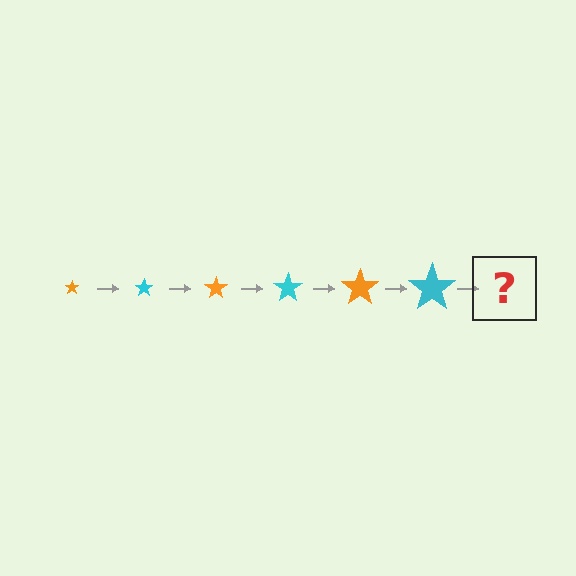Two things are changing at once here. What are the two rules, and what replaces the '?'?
The two rules are that the star grows larger each step and the color cycles through orange and cyan. The '?' should be an orange star, larger than the previous one.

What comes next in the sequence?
The next element should be an orange star, larger than the previous one.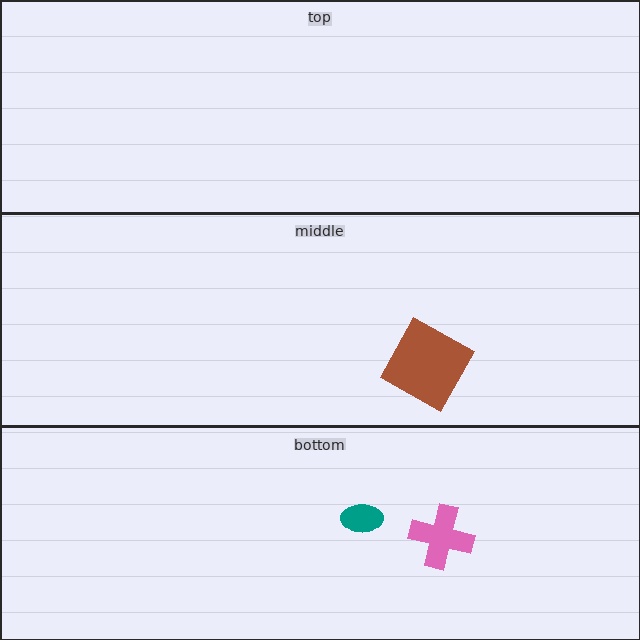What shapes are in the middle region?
The brown square.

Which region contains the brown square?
The middle region.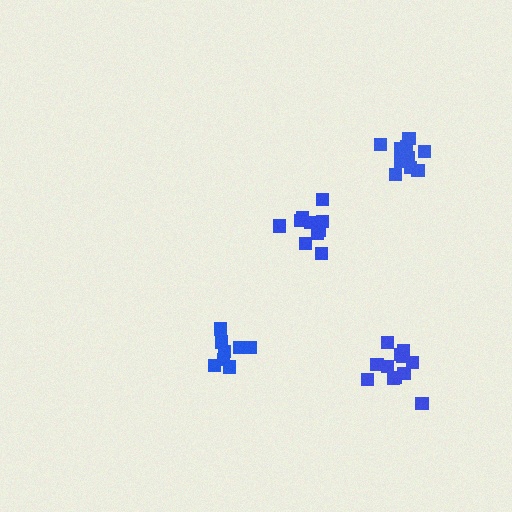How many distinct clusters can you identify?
There are 4 distinct clusters.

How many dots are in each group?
Group 1: 12 dots, Group 2: 10 dots, Group 3: 9 dots, Group 4: 11 dots (42 total).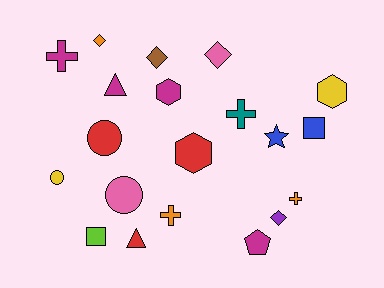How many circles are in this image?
There are 3 circles.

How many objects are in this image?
There are 20 objects.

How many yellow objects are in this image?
There are 2 yellow objects.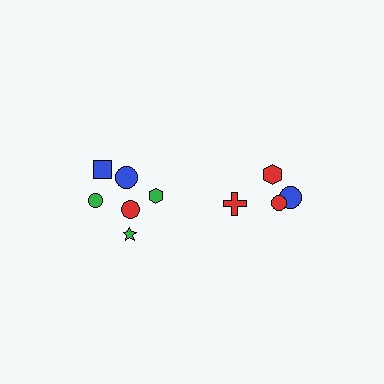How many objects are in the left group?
There are 6 objects.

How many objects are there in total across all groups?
There are 10 objects.